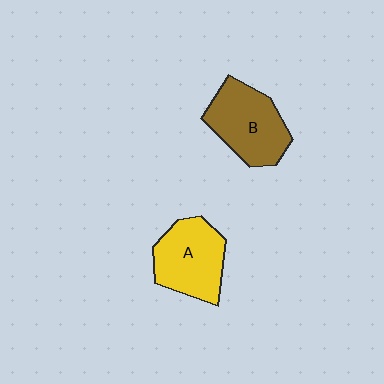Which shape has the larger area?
Shape B (brown).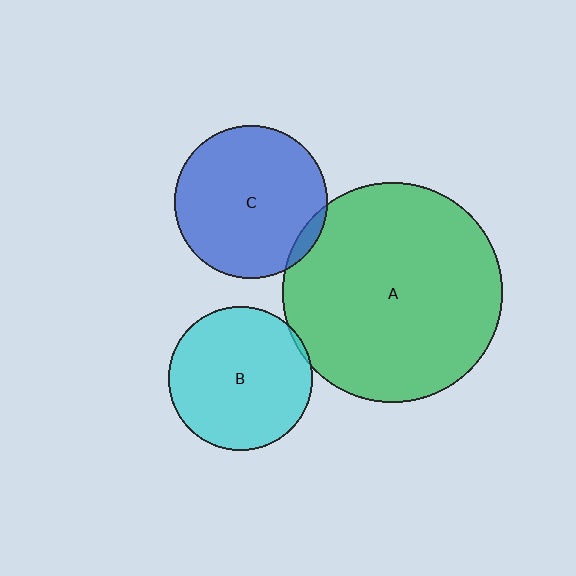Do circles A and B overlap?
Yes.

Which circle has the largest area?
Circle A (green).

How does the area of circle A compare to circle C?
Approximately 2.1 times.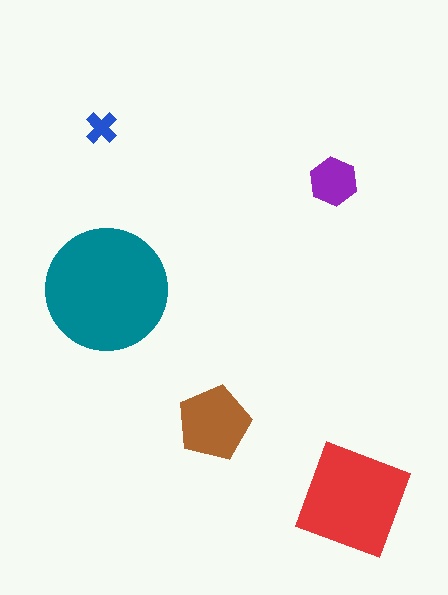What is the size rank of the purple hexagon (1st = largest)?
4th.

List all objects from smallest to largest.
The blue cross, the purple hexagon, the brown pentagon, the red diamond, the teal circle.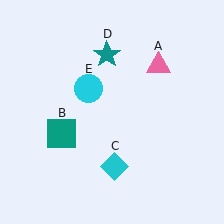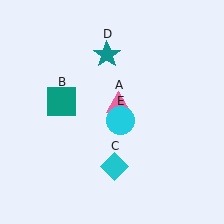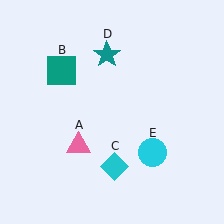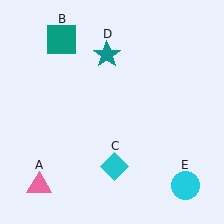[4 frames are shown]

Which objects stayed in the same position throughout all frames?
Cyan diamond (object C) and teal star (object D) remained stationary.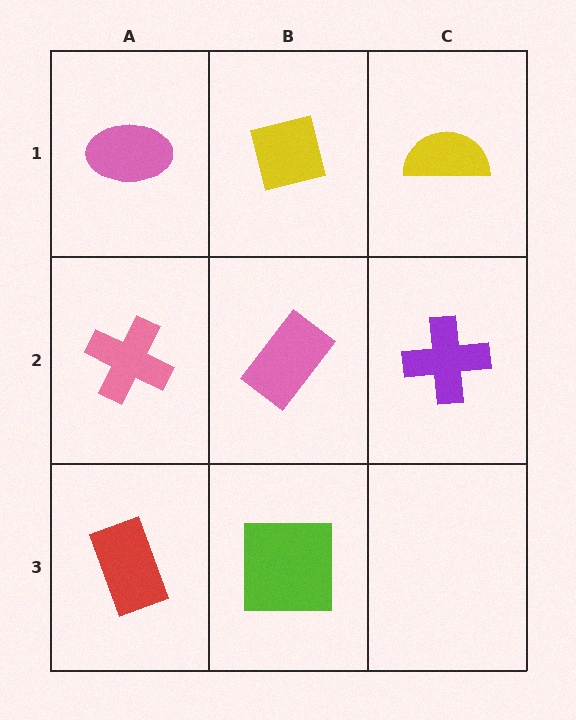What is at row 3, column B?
A lime square.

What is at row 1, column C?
A yellow semicircle.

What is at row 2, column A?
A pink cross.